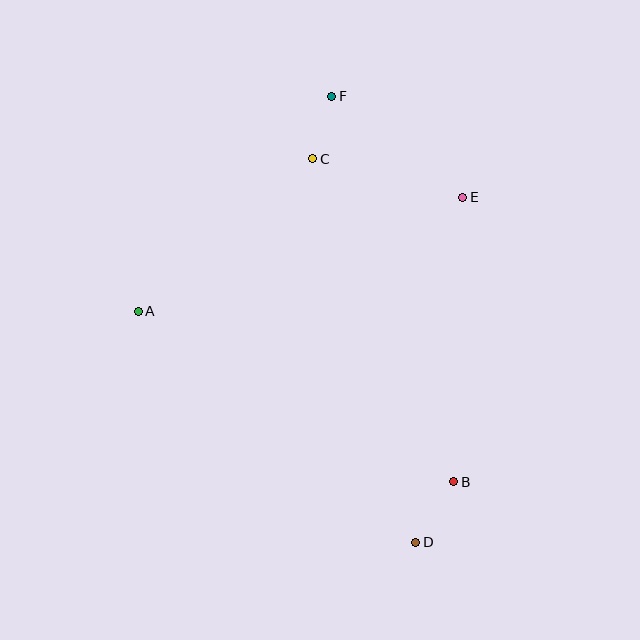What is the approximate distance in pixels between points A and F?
The distance between A and F is approximately 289 pixels.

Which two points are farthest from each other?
Points D and F are farthest from each other.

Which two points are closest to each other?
Points C and F are closest to each other.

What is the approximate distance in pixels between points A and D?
The distance between A and D is approximately 361 pixels.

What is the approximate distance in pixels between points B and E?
The distance between B and E is approximately 285 pixels.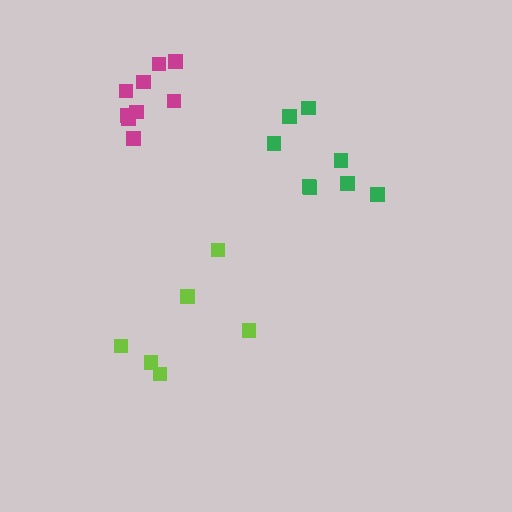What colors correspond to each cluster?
The clusters are colored: green, magenta, lime.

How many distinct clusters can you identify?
There are 3 distinct clusters.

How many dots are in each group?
Group 1: 8 dots, Group 2: 9 dots, Group 3: 6 dots (23 total).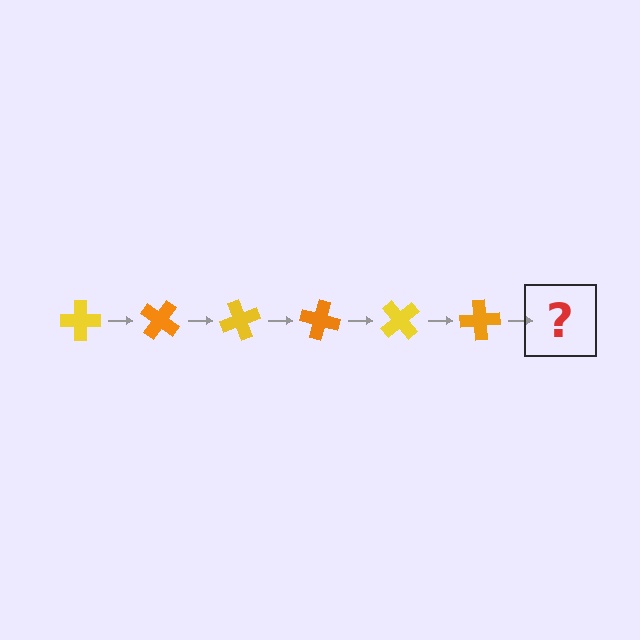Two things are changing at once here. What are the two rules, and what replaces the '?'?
The two rules are that it rotates 35 degrees each step and the color cycles through yellow and orange. The '?' should be a yellow cross, rotated 210 degrees from the start.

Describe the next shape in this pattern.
It should be a yellow cross, rotated 210 degrees from the start.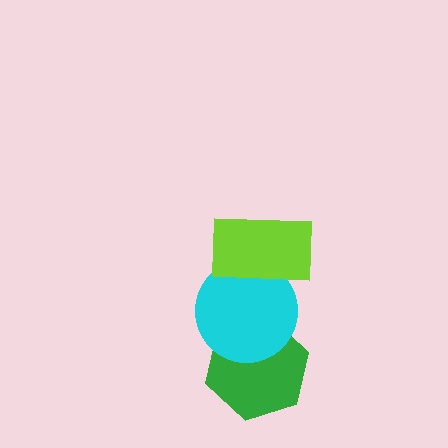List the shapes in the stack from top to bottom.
From top to bottom: the lime rectangle, the cyan circle, the green hexagon.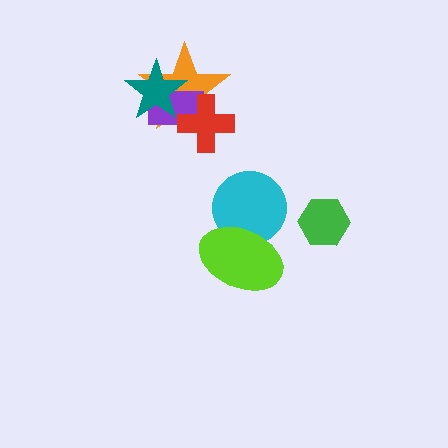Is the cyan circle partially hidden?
Yes, it is partially covered by another shape.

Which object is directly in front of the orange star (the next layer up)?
The purple rectangle is directly in front of the orange star.